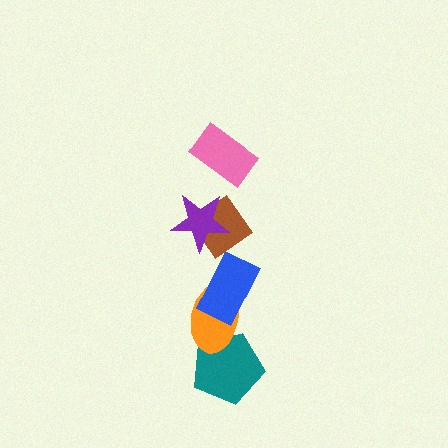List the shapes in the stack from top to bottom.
From top to bottom: the pink rectangle, the purple star, the brown diamond, the blue rectangle, the orange ellipse, the teal pentagon.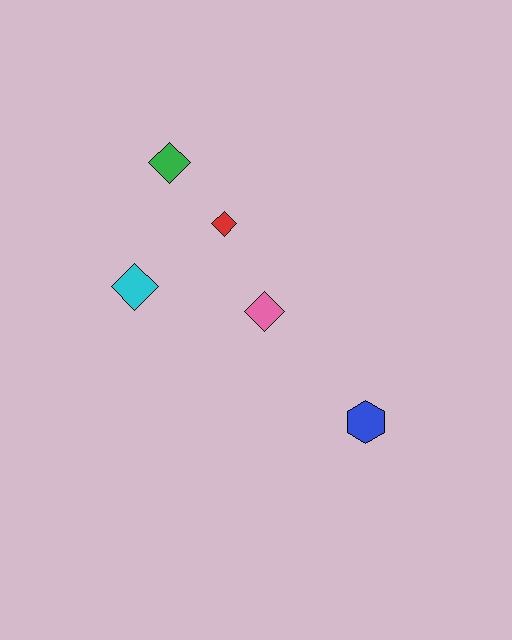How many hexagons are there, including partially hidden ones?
There is 1 hexagon.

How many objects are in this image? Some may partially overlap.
There are 5 objects.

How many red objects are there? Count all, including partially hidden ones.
There is 1 red object.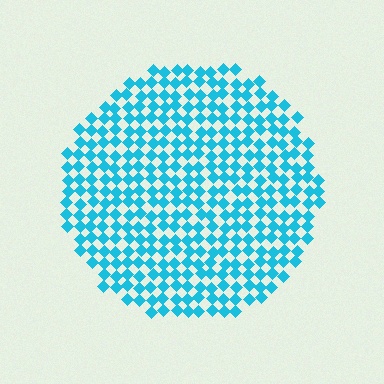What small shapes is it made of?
It is made of small diamonds.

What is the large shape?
The large shape is a circle.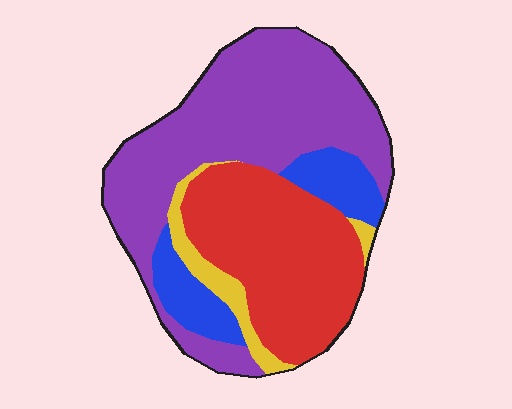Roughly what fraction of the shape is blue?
Blue covers 13% of the shape.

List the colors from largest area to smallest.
From largest to smallest: purple, red, blue, yellow.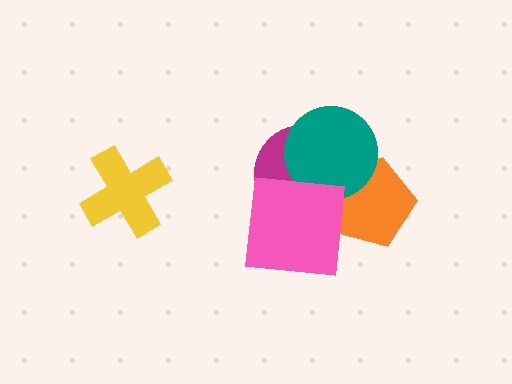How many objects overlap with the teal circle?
3 objects overlap with the teal circle.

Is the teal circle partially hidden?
Yes, it is partially covered by another shape.